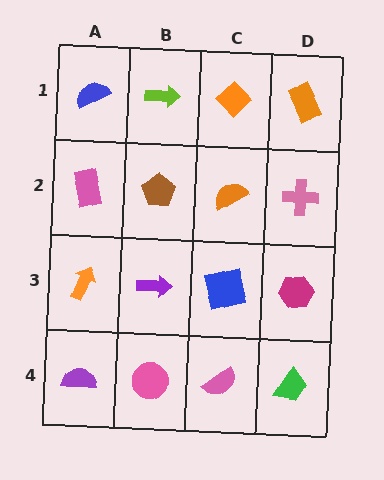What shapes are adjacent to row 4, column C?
A blue square (row 3, column C), a pink circle (row 4, column B), a green trapezoid (row 4, column D).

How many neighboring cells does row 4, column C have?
3.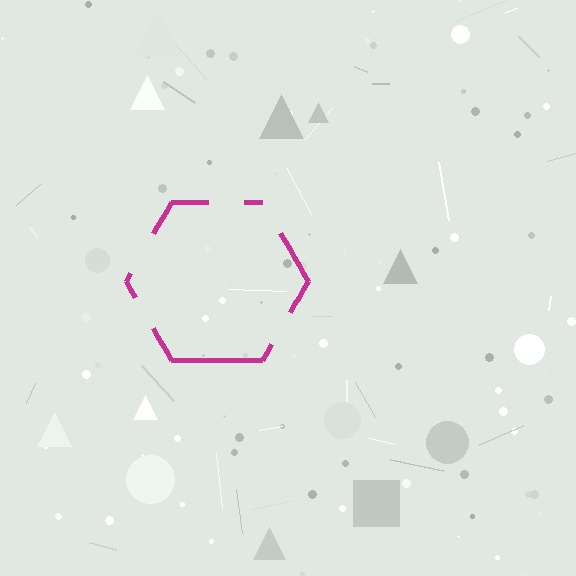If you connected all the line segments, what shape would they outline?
They would outline a hexagon.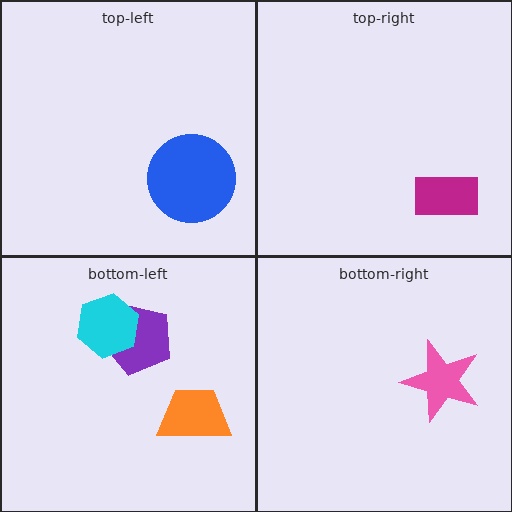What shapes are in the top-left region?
The blue circle.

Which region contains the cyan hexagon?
The bottom-left region.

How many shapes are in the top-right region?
1.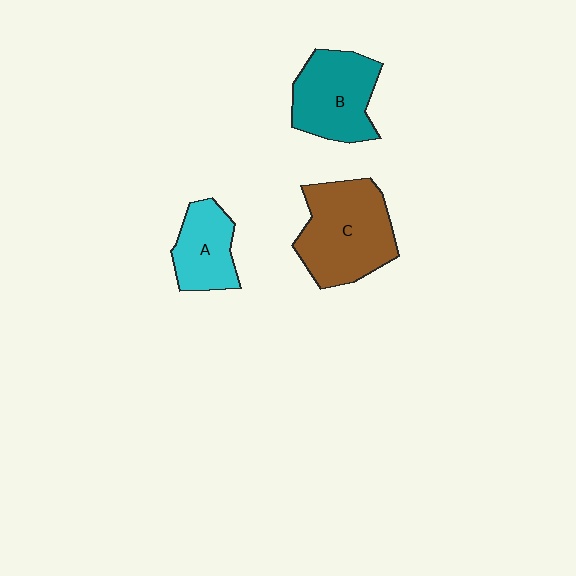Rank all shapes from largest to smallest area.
From largest to smallest: C (brown), B (teal), A (cyan).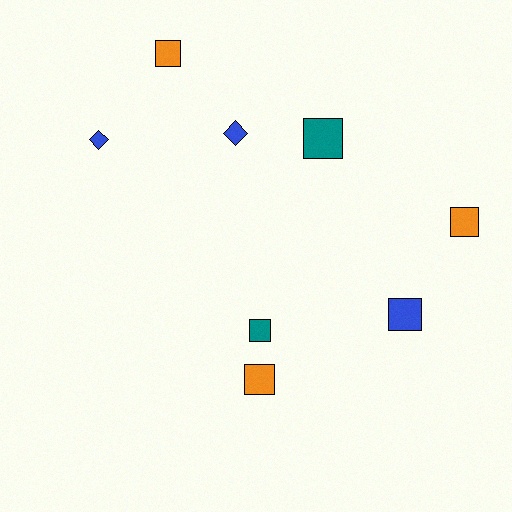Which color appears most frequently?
Orange, with 3 objects.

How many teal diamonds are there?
There are no teal diamonds.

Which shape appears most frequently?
Square, with 6 objects.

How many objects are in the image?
There are 8 objects.